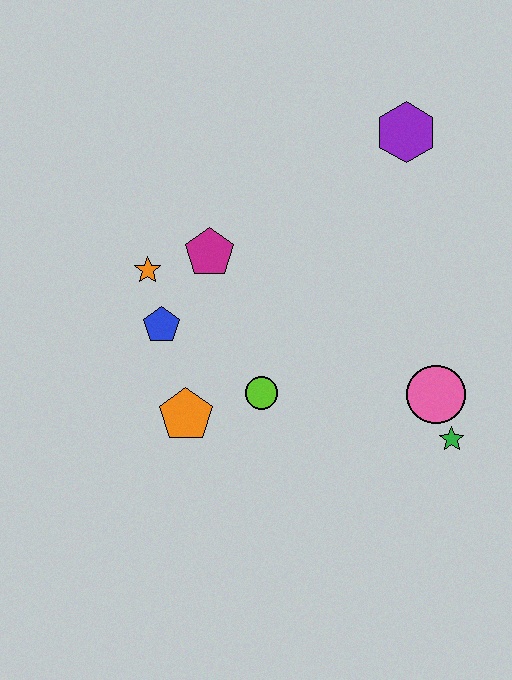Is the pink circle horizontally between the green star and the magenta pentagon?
Yes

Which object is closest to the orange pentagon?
The lime circle is closest to the orange pentagon.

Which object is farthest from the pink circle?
The orange star is farthest from the pink circle.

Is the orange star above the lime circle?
Yes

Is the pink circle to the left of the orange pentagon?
No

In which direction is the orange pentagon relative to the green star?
The orange pentagon is to the left of the green star.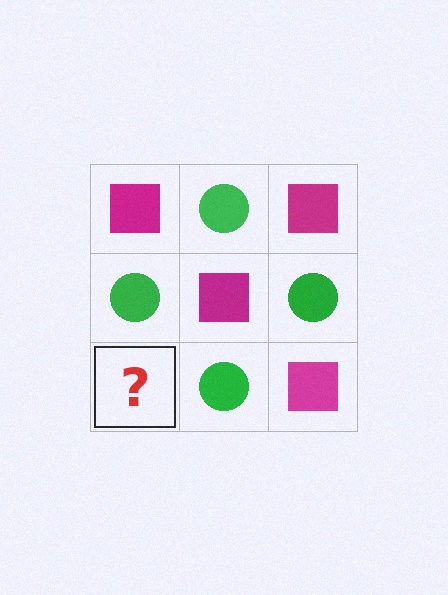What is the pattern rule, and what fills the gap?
The rule is that it alternates magenta square and green circle in a checkerboard pattern. The gap should be filled with a magenta square.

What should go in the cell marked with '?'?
The missing cell should contain a magenta square.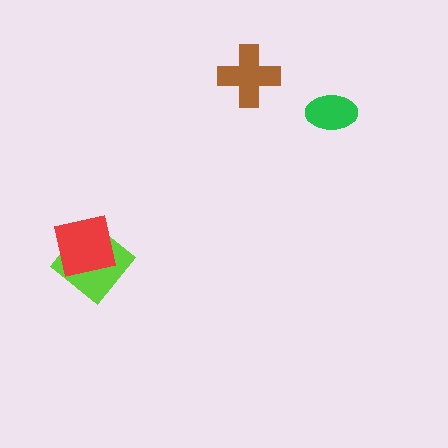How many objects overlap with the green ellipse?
0 objects overlap with the green ellipse.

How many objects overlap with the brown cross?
0 objects overlap with the brown cross.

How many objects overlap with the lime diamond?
1 object overlaps with the lime diamond.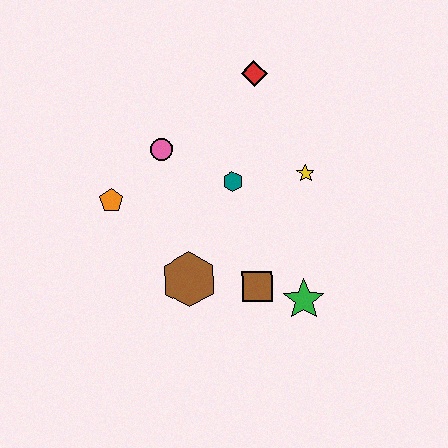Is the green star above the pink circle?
No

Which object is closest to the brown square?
The green star is closest to the brown square.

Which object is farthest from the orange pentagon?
The green star is farthest from the orange pentagon.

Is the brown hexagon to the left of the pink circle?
No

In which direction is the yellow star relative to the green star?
The yellow star is above the green star.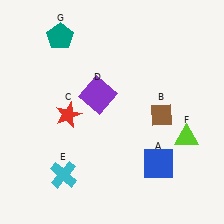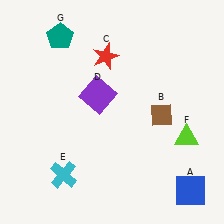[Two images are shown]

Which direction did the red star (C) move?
The red star (C) moved up.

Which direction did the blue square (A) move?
The blue square (A) moved right.